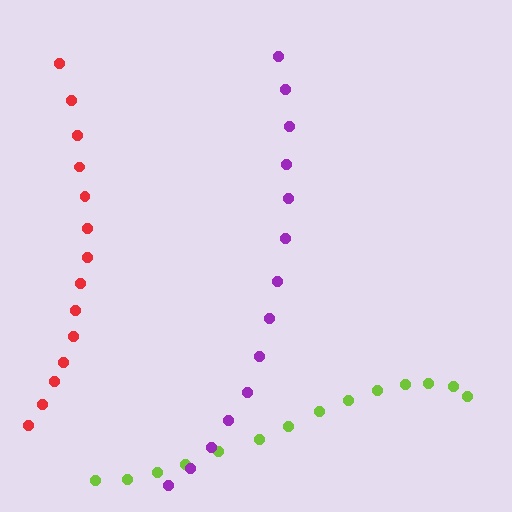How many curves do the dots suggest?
There are 3 distinct paths.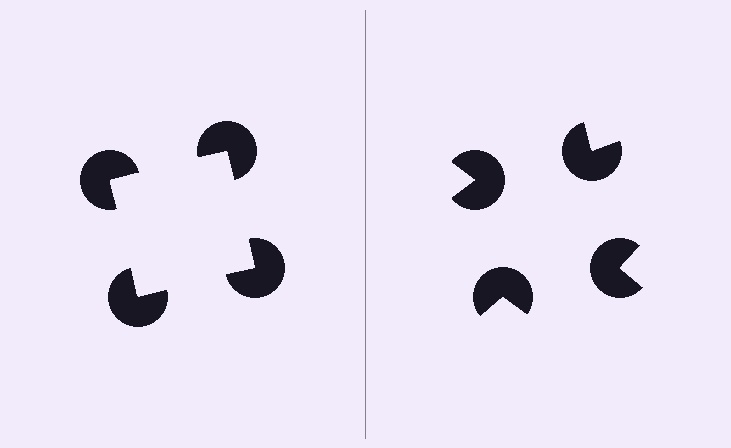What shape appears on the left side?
An illusory square.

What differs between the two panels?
The pac-man discs are positioned identically on both sides; only the wedge orientations differ. On the left they align to a square; on the right they are misaligned.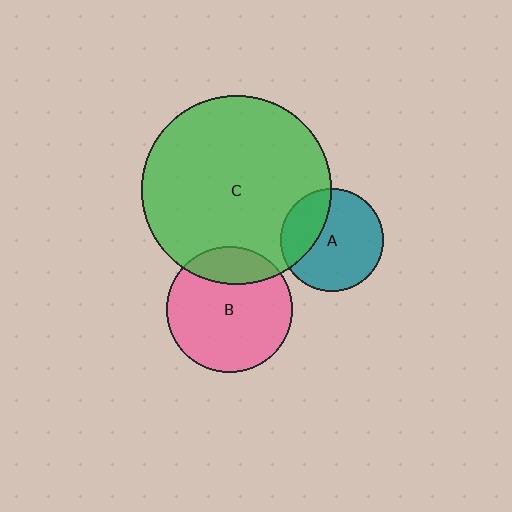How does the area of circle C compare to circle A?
Approximately 3.4 times.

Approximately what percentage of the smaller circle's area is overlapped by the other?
Approximately 30%.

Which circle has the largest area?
Circle C (green).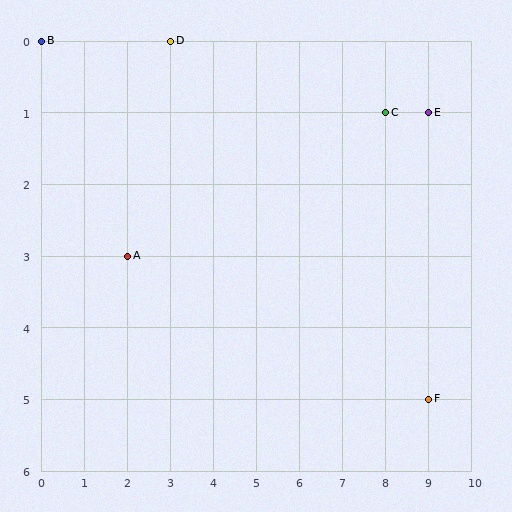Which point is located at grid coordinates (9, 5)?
Point F is at (9, 5).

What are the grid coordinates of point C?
Point C is at grid coordinates (8, 1).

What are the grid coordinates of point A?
Point A is at grid coordinates (2, 3).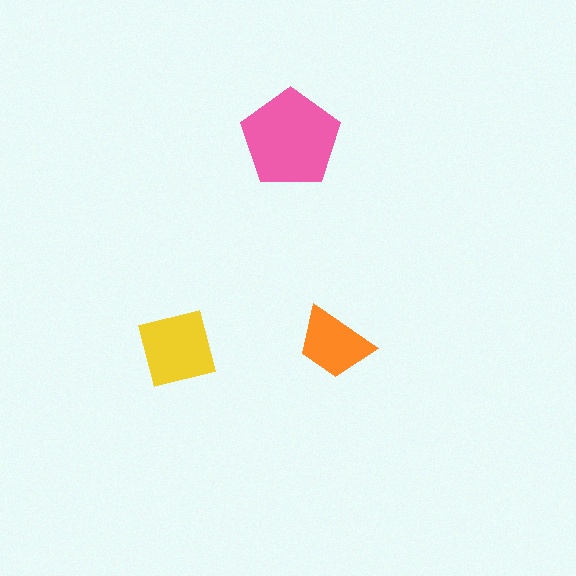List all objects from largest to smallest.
The pink pentagon, the yellow square, the orange trapezoid.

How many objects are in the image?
There are 3 objects in the image.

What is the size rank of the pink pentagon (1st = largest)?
1st.